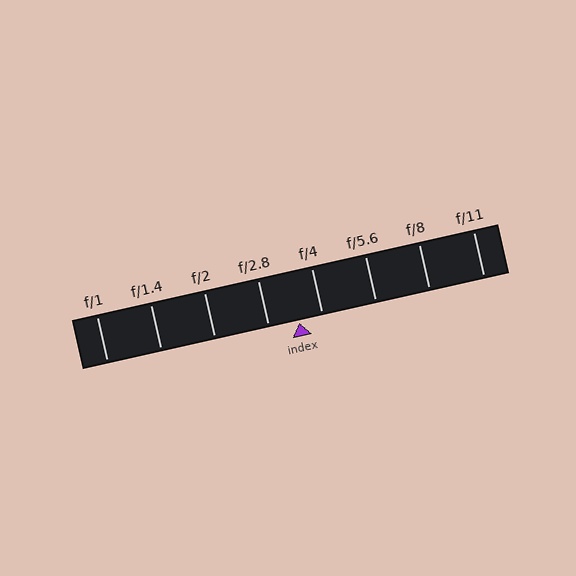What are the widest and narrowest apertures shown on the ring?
The widest aperture shown is f/1 and the narrowest is f/11.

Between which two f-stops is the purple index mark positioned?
The index mark is between f/2.8 and f/4.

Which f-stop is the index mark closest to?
The index mark is closest to f/4.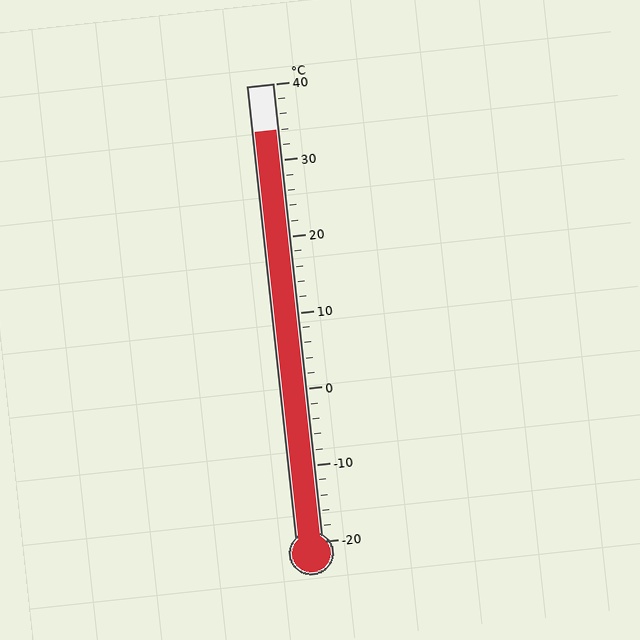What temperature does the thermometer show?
The thermometer shows approximately 34°C.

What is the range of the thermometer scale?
The thermometer scale ranges from -20°C to 40°C.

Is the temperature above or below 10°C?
The temperature is above 10°C.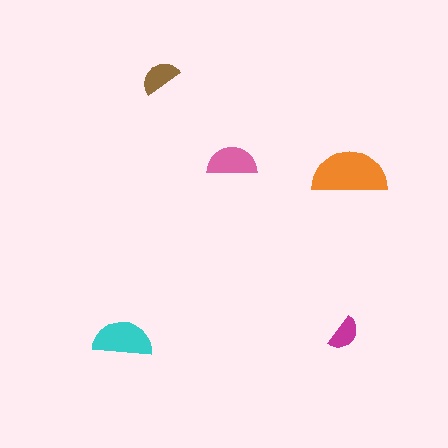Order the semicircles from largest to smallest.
the orange one, the cyan one, the pink one, the brown one, the magenta one.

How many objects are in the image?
There are 5 objects in the image.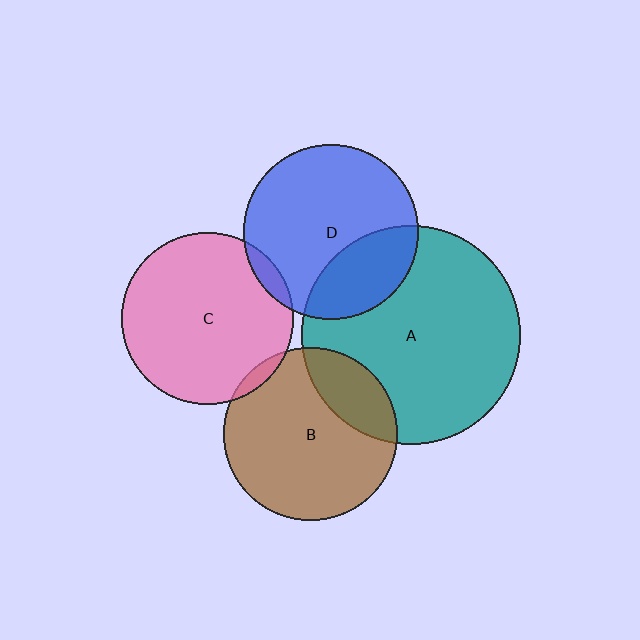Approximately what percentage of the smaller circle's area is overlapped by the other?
Approximately 30%.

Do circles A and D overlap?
Yes.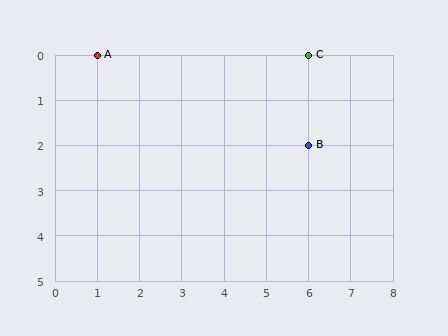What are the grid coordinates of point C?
Point C is at grid coordinates (6, 0).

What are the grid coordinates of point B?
Point B is at grid coordinates (6, 2).